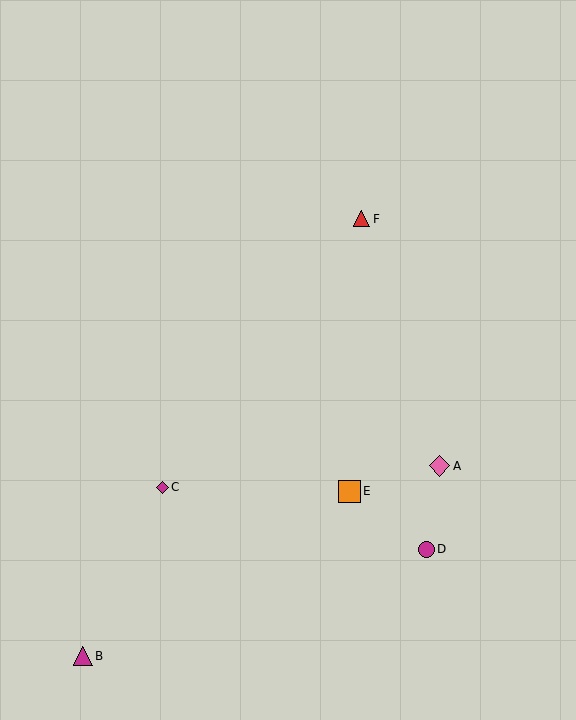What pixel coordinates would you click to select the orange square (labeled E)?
Click at (349, 491) to select the orange square E.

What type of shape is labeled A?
Shape A is a pink diamond.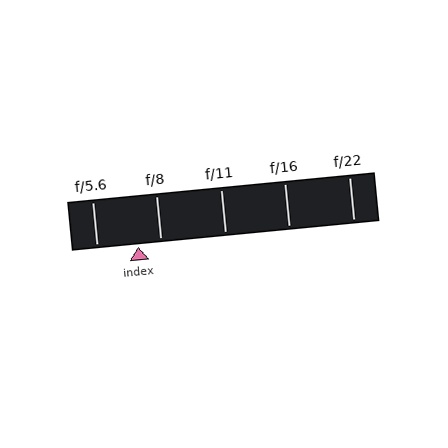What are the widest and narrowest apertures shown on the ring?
The widest aperture shown is f/5.6 and the narrowest is f/22.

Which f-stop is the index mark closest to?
The index mark is closest to f/8.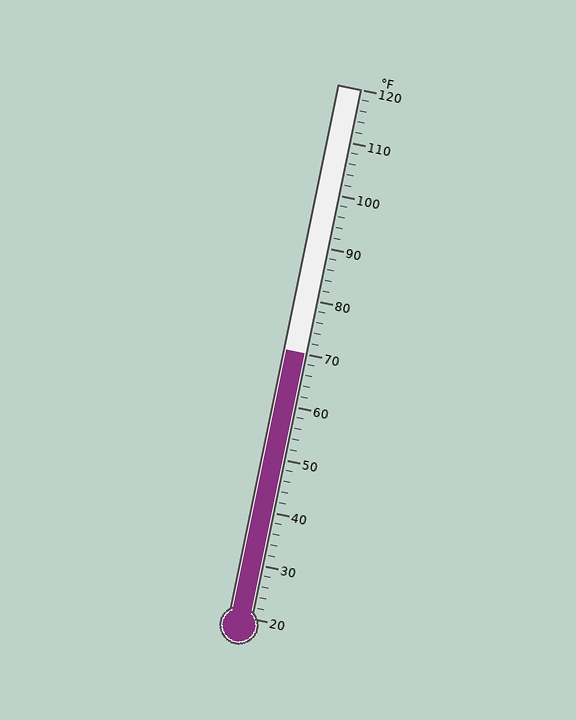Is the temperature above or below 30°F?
The temperature is above 30°F.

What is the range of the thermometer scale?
The thermometer scale ranges from 20°F to 120°F.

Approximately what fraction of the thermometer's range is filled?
The thermometer is filled to approximately 50% of its range.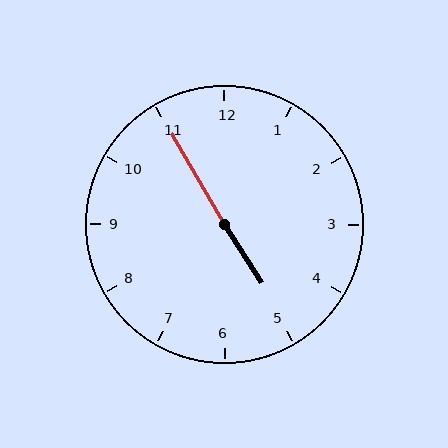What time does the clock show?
4:55.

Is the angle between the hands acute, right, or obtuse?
It is obtuse.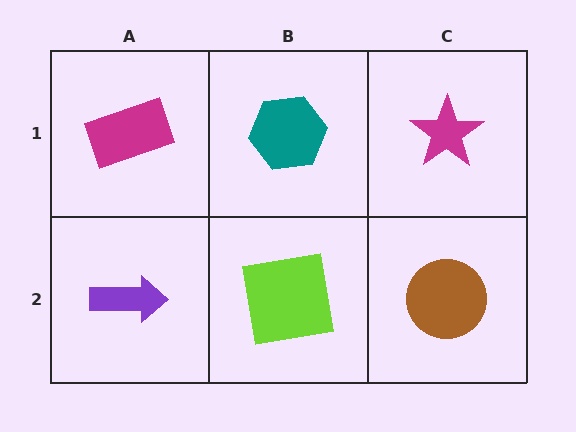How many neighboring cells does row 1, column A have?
2.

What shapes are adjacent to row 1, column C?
A brown circle (row 2, column C), a teal hexagon (row 1, column B).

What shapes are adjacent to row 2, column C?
A magenta star (row 1, column C), a lime square (row 2, column B).